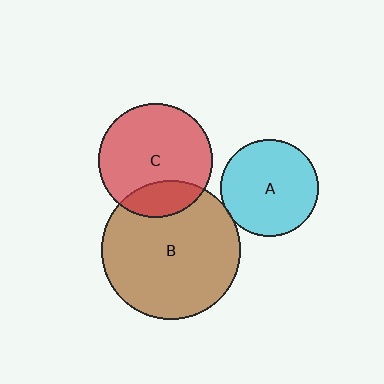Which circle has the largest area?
Circle B (brown).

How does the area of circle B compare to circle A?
Approximately 2.0 times.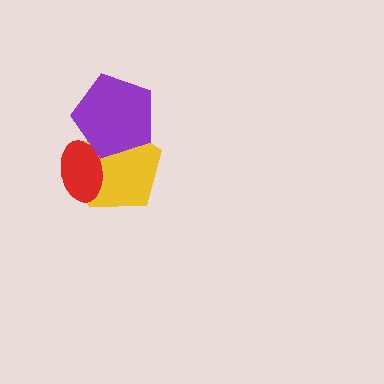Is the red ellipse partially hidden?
Yes, it is partially covered by another shape.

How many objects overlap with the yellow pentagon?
2 objects overlap with the yellow pentagon.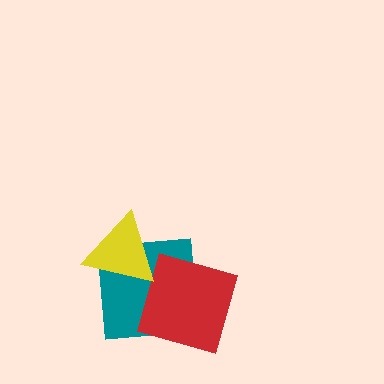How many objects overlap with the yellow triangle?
1 object overlaps with the yellow triangle.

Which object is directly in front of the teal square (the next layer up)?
The red square is directly in front of the teal square.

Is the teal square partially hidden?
Yes, it is partially covered by another shape.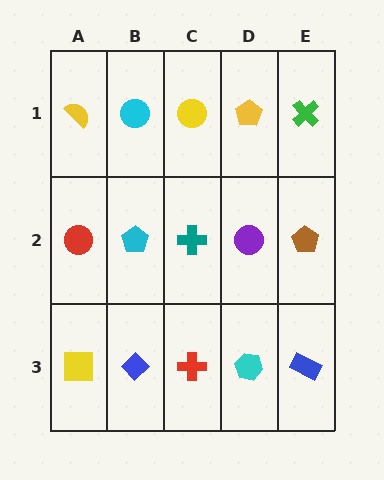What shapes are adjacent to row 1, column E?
A brown pentagon (row 2, column E), a yellow pentagon (row 1, column D).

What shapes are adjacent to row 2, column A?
A yellow semicircle (row 1, column A), a yellow square (row 3, column A), a cyan pentagon (row 2, column B).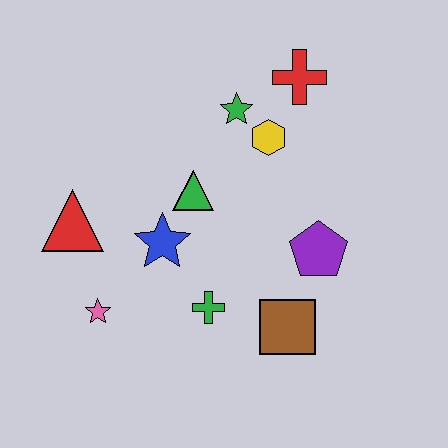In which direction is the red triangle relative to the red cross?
The red triangle is to the left of the red cross.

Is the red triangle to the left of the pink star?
Yes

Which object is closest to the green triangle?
The blue star is closest to the green triangle.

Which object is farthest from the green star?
The pink star is farthest from the green star.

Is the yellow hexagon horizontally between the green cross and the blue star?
No